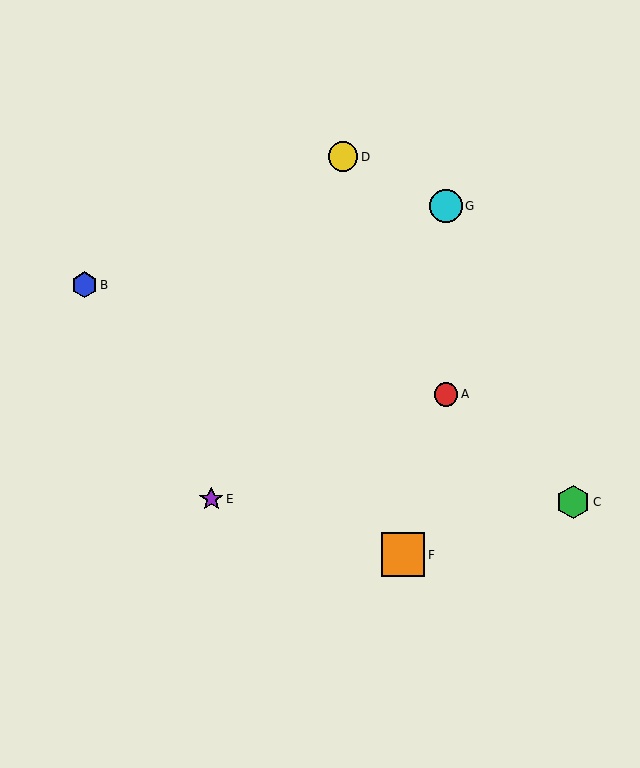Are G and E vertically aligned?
No, G is at x≈446 and E is at x≈211.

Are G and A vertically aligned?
Yes, both are at x≈446.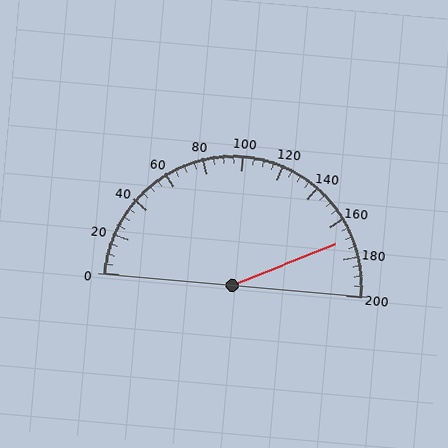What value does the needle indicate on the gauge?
The needle indicates approximately 170.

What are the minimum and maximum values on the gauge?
The gauge ranges from 0 to 200.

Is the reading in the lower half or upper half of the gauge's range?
The reading is in the upper half of the range (0 to 200).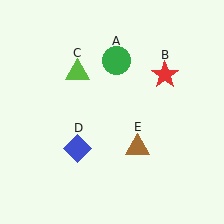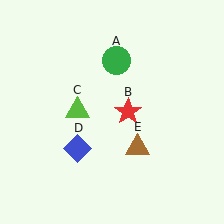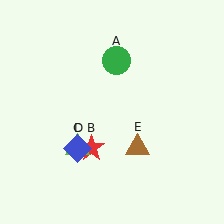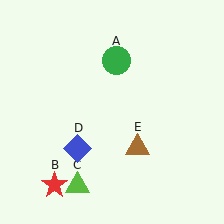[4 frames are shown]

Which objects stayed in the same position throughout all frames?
Green circle (object A) and blue diamond (object D) and brown triangle (object E) remained stationary.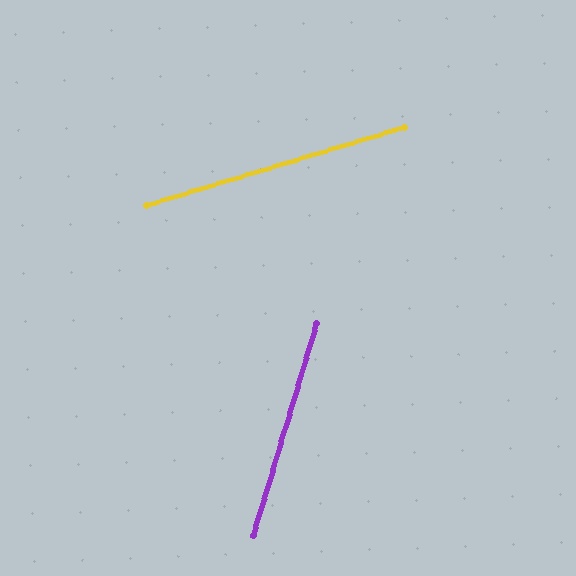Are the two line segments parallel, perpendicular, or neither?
Neither parallel nor perpendicular — they differ by about 57°.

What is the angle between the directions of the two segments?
Approximately 57 degrees.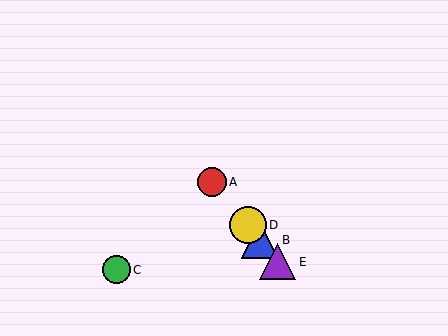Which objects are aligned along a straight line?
Objects A, B, D, E are aligned along a straight line.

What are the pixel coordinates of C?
Object C is at (116, 270).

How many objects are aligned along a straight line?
4 objects (A, B, D, E) are aligned along a straight line.